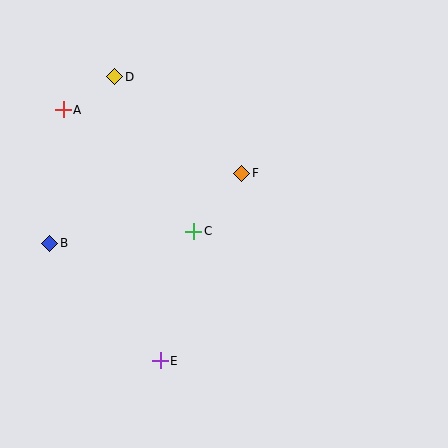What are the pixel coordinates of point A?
Point A is at (63, 110).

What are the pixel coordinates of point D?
Point D is at (115, 77).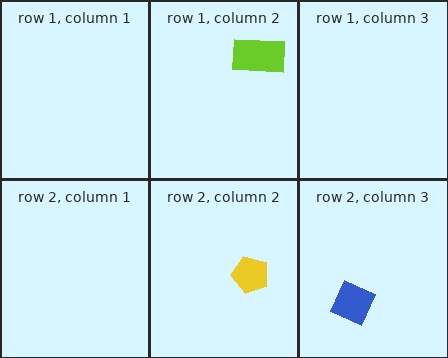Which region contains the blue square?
The row 2, column 3 region.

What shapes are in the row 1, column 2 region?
The lime rectangle.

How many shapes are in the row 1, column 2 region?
1.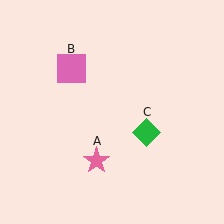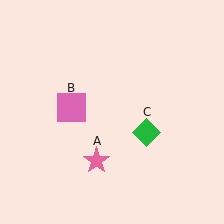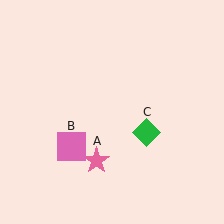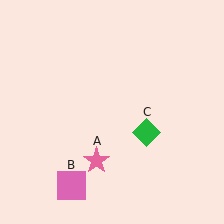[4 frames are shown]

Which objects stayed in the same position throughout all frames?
Pink star (object A) and green diamond (object C) remained stationary.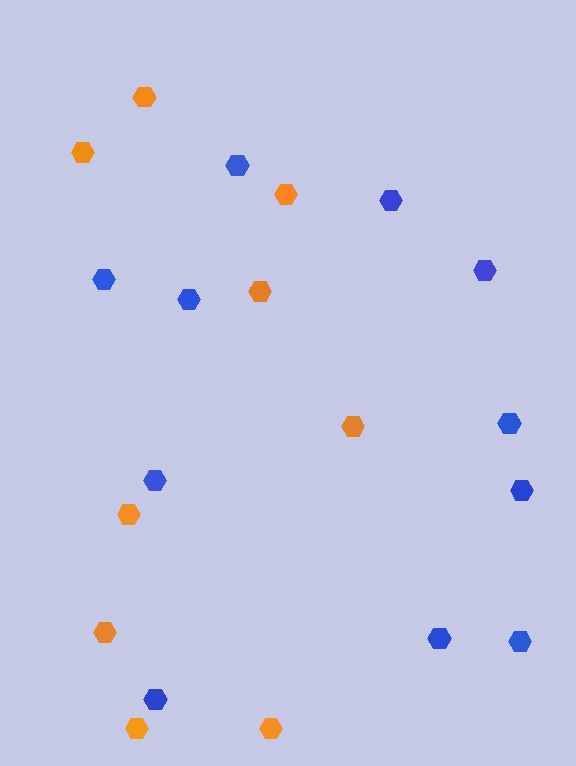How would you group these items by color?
There are 2 groups: one group of blue hexagons (11) and one group of orange hexagons (9).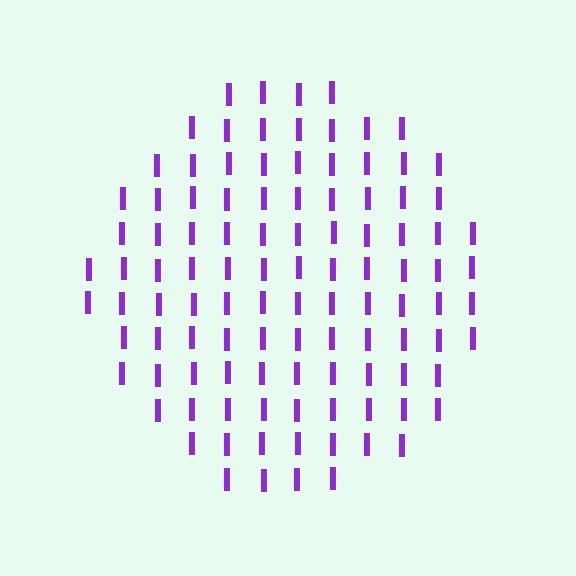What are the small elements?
The small elements are letter I's.